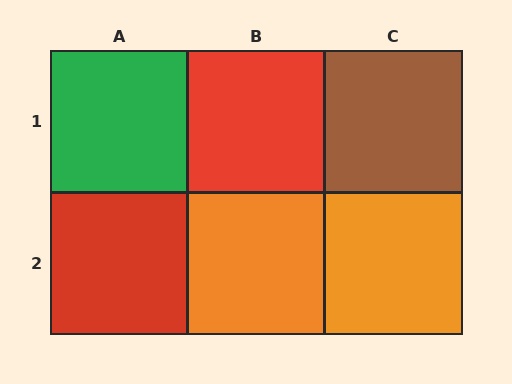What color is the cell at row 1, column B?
Red.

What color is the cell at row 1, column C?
Brown.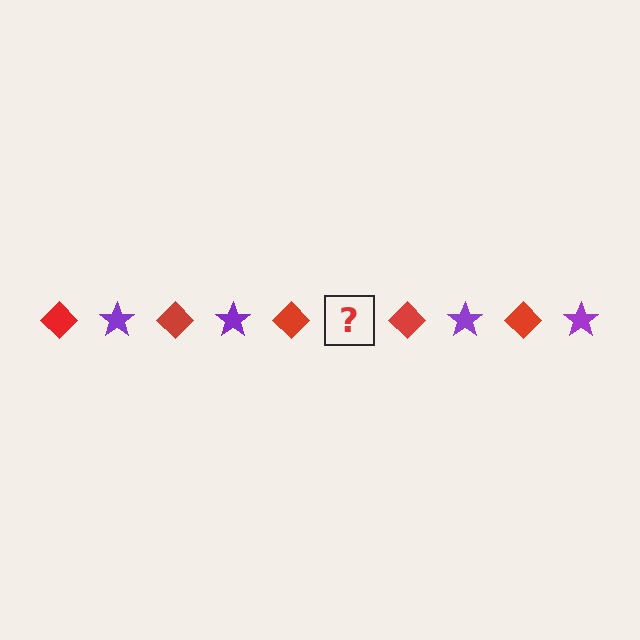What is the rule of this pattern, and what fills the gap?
The rule is that the pattern alternates between red diamond and purple star. The gap should be filled with a purple star.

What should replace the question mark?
The question mark should be replaced with a purple star.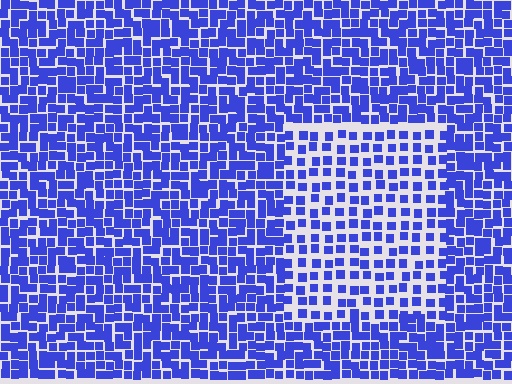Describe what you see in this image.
The image contains small blue elements arranged at two different densities. A rectangle-shaped region is visible where the elements are less densely packed than the surrounding area.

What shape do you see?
I see a rectangle.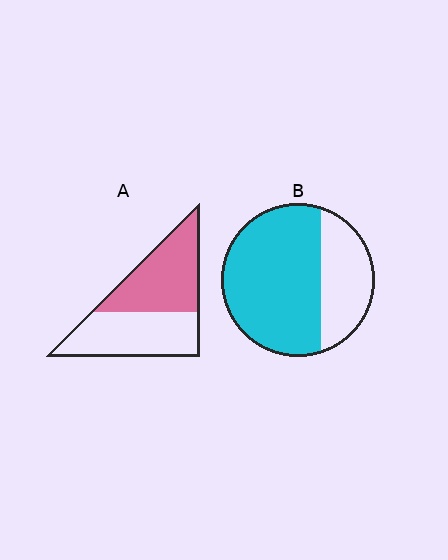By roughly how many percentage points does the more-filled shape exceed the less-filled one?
By roughly 20 percentage points (B over A).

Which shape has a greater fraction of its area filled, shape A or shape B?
Shape B.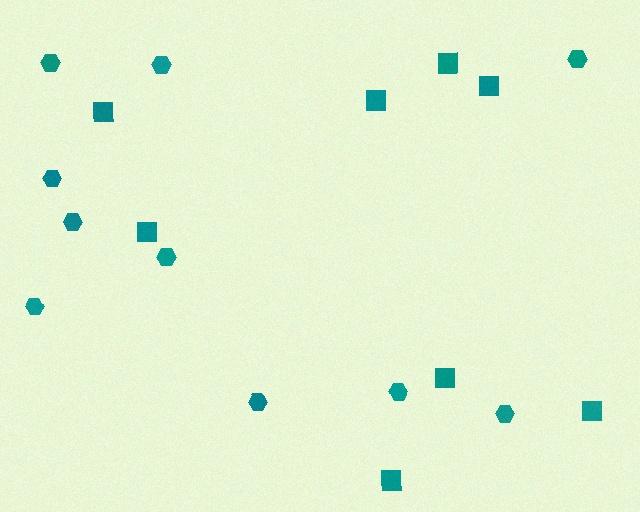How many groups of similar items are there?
There are 2 groups: one group of hexagons (10) and one group of squares (8).